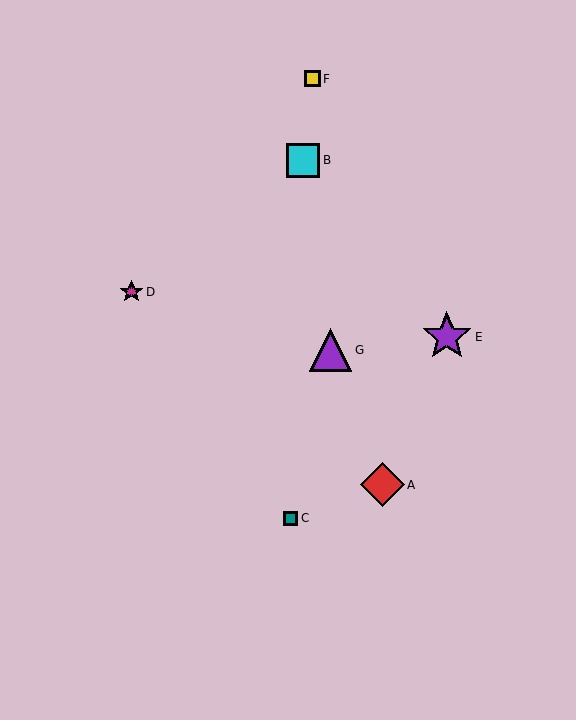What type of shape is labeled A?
Shape A is a red diamond.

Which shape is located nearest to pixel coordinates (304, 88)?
The yellow square (labeled F) at (312, 79) is nearest to that location.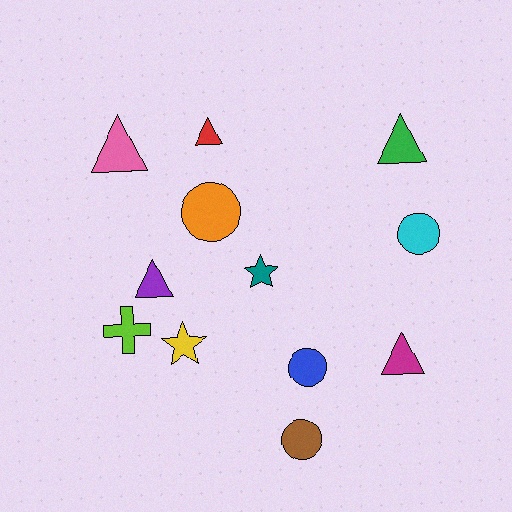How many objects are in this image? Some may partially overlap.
There are 12 objects.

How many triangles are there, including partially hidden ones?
There are 5 triangles.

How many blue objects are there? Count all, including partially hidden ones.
There is 1 blue object.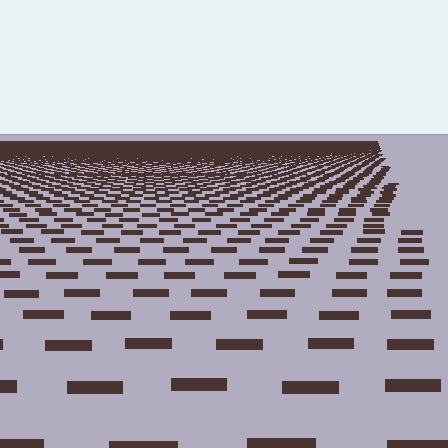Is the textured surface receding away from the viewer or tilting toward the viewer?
The surface is receding away from the viewer. Texture elements get smaller and denser toward the top.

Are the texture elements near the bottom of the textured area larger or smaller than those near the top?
Larger. Near the bottom, elements are closer to the viewer and appear at a bigger on-screen size.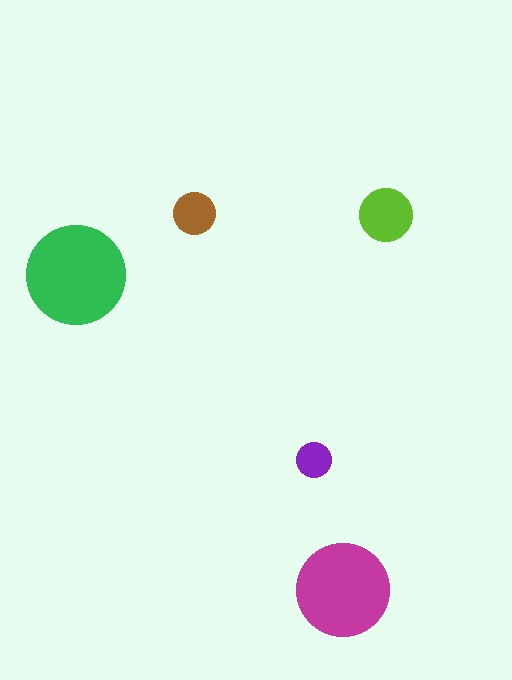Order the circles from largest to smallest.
the green one, the magenta one, the lime one, the brown one, the purple one.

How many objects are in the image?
There are 5 objects in the image.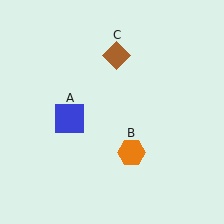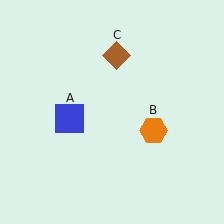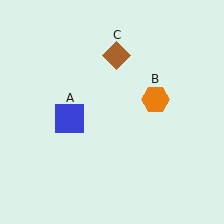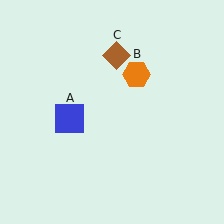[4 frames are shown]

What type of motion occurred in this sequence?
The orange hexagon (object B) rotated counterclockwise around the center of the scene.